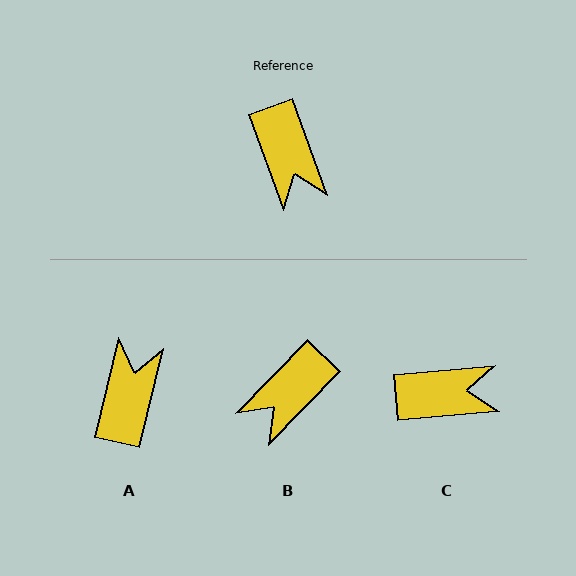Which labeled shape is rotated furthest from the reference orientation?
A, about 147 degrees away.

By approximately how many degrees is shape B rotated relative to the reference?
Approximately 64 degrees clockwise.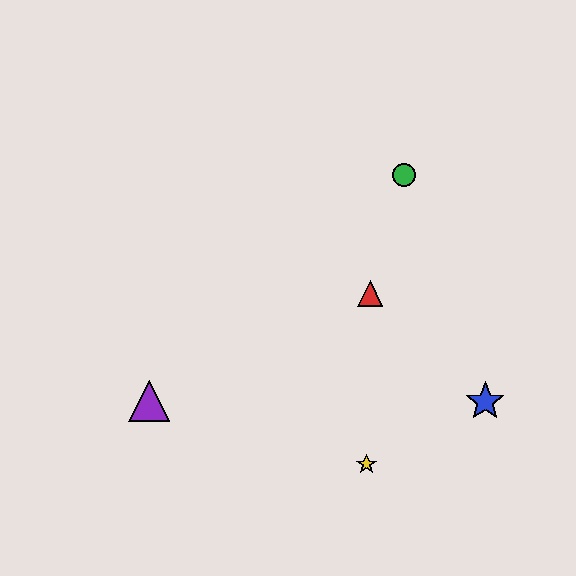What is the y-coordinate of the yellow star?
The yellow star is at y≈464.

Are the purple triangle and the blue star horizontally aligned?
Yes, both are at y≈401.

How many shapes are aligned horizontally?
2 shapes (the blue star, the purple triangle) are aligned horizontally.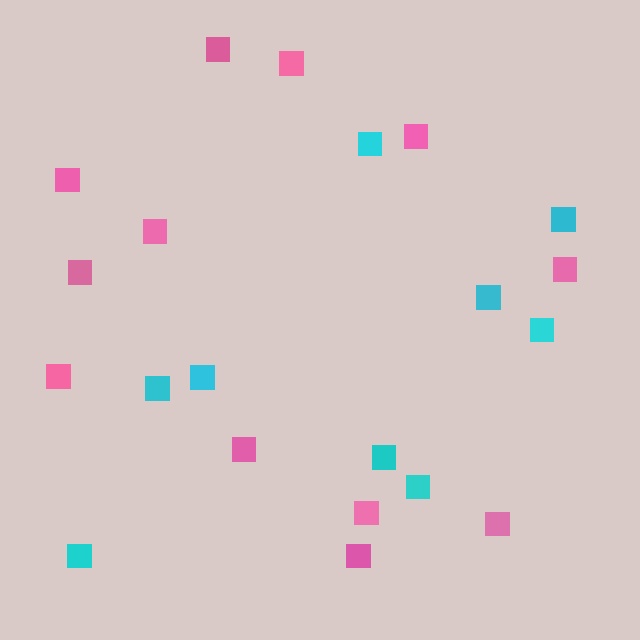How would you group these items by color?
There are 2 groups: one group of cyan squares (9) and one group of pink squares (12).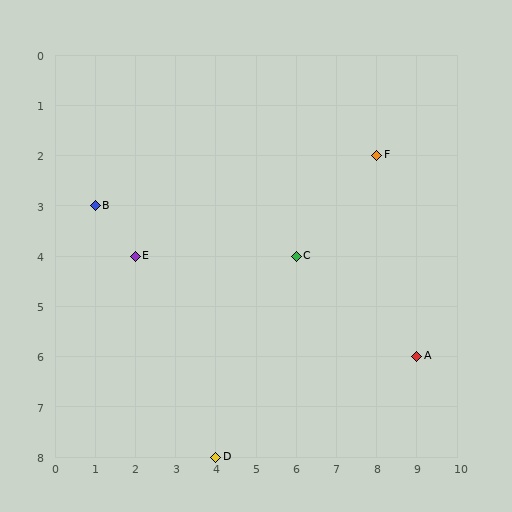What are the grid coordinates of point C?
Point C is at grid coordinates (6, 4).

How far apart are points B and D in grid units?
Points B and D are 3 columns and 5 rows apart (about 5.8 grid units diagonally).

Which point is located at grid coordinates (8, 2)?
Point F is at (8, 2).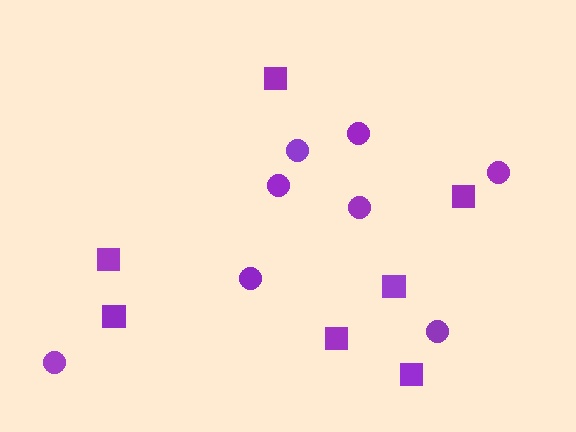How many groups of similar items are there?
There are 2 groups: one group of circles (8) and one group of squares (7).